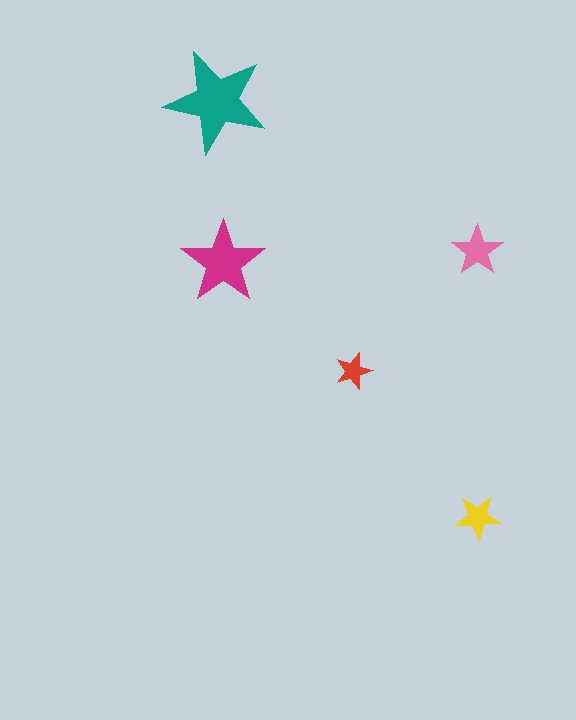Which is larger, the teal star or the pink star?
The teal one.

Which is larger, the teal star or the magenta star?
The teal one.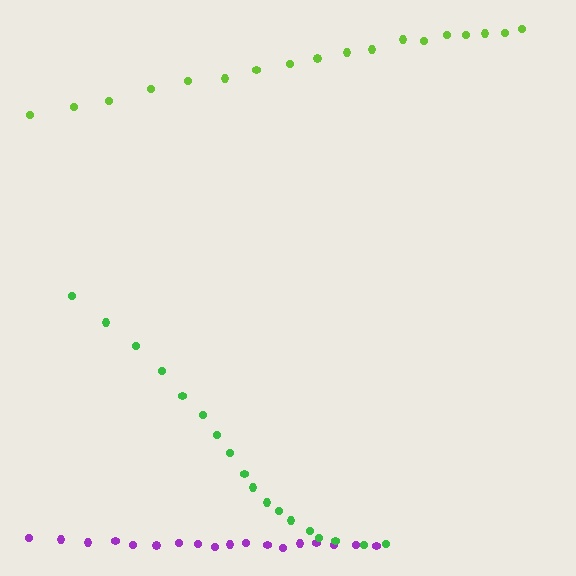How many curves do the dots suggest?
There are 3 distinct paths.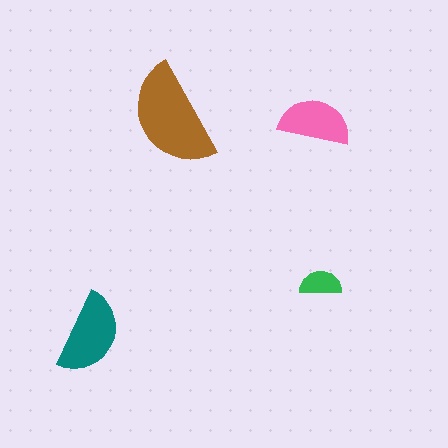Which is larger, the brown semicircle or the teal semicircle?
The brown one.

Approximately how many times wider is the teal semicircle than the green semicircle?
About 2 times wider.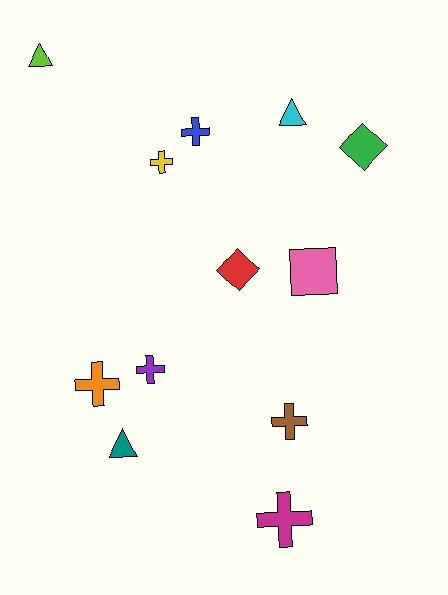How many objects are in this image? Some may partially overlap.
There are 12 objects.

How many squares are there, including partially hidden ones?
There is 1 square.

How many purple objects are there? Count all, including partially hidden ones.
There is 1 purple object.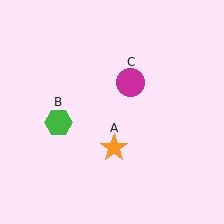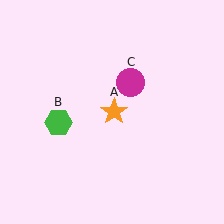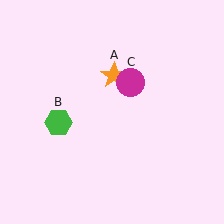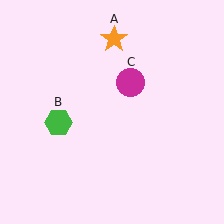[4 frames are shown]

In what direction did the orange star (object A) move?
The orange star (object A) moved up.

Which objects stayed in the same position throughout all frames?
Green hexagon (object B) and magenta circle (object C) remained stationary.